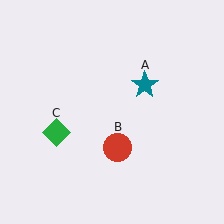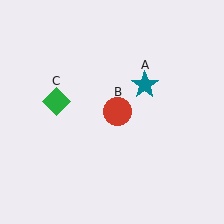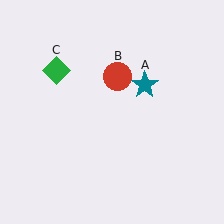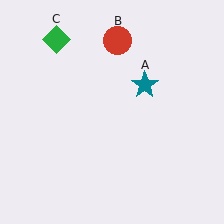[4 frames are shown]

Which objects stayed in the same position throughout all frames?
Teal star (object A) remained stationary.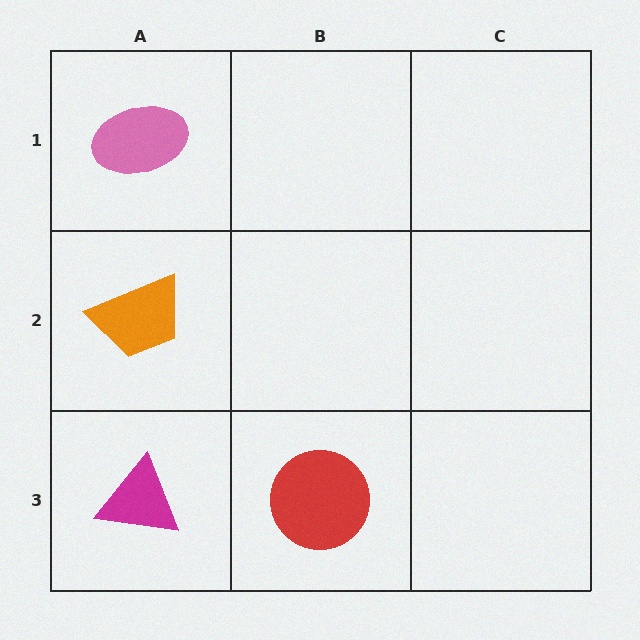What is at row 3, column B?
A red circle.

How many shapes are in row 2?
1 shape.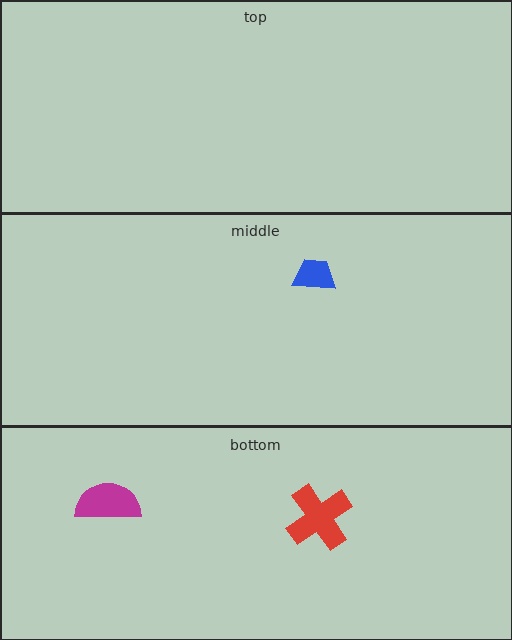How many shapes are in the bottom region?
2.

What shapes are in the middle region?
The blue trapezoid.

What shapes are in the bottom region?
The magenta semicircle, the red cross.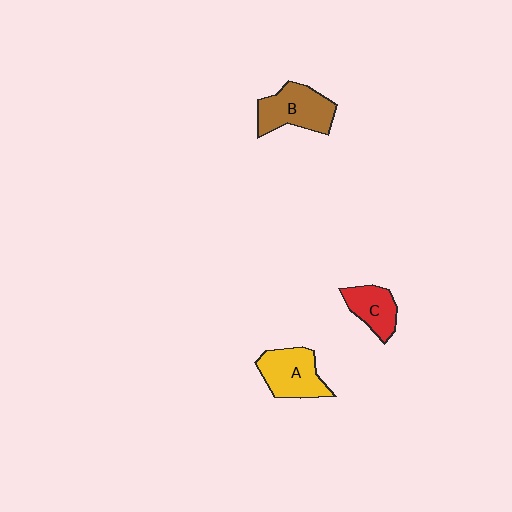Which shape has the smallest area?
Shape C (red).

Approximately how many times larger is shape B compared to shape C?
Approximately 1.5 times.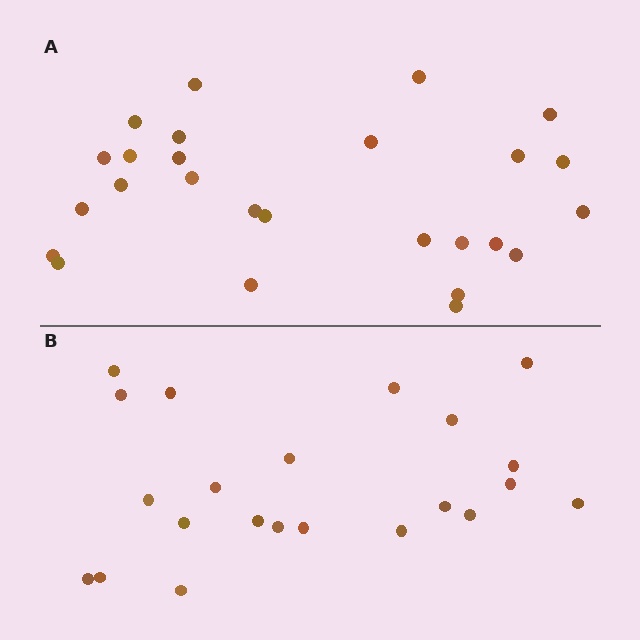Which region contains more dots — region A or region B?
Region A (the top region) has more dots.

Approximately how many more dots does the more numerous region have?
Region A has about 4 more dots than region B.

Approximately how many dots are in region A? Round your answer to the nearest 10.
About 30 dots. (The exact count is 26, which rounds to 30.)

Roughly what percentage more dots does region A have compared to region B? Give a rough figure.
About 20% more.